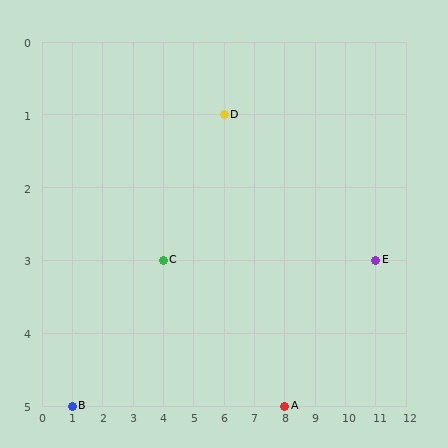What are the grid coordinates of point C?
Point C is at grid coordinates (4, 3).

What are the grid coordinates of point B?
Point B is at grid coordinates (1, 5).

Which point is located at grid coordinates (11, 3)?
Point E is at (11, 3).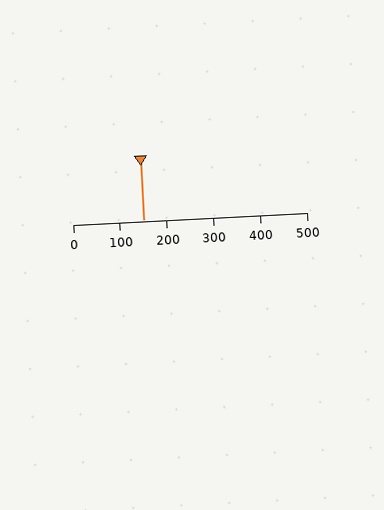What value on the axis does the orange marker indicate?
The marker indicates approximately 150.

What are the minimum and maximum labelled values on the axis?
The axis runs from 0 to 500.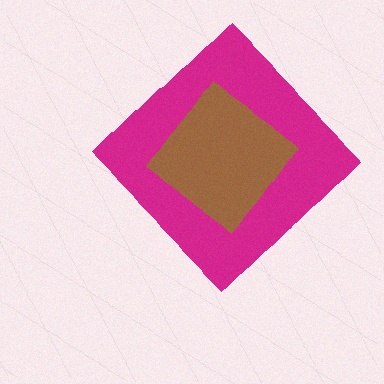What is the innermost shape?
The brown diamond.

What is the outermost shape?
The magenta diamond.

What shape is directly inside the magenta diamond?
The brown diamond.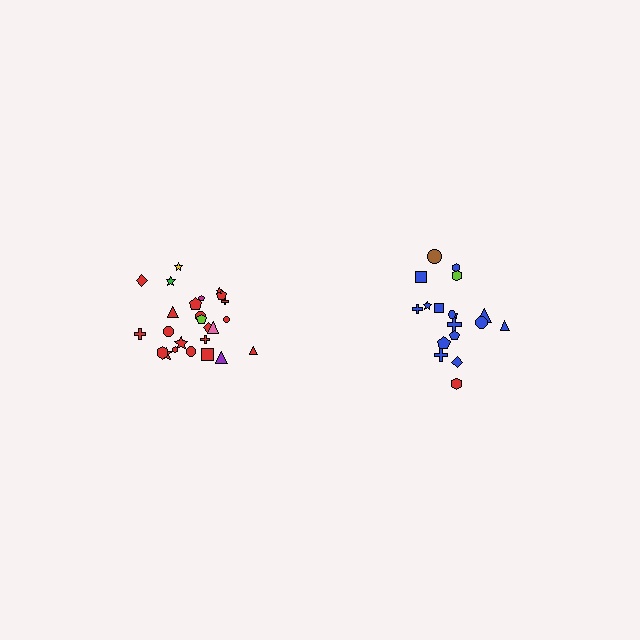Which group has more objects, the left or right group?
The left group.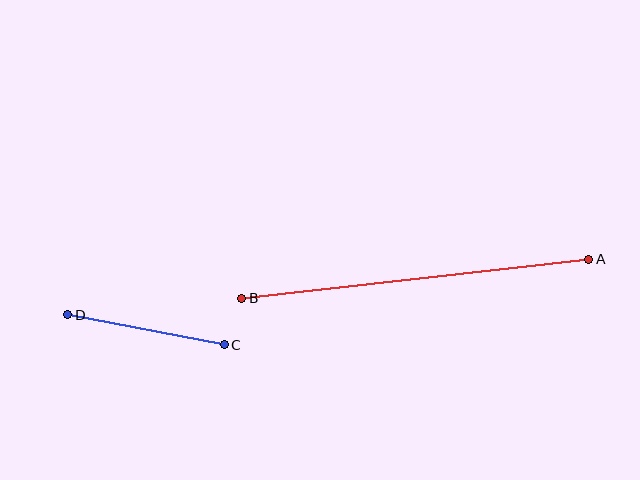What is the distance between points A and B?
The distance is approximately 349 pixels.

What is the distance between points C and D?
The distance is approximately 160 pixels.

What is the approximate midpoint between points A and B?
The midpoint is at approximately (415, 279) pixels.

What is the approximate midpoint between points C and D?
The midpoint is at approximately (146, 330) pixels.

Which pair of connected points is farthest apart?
Points A and B are farthest apart.